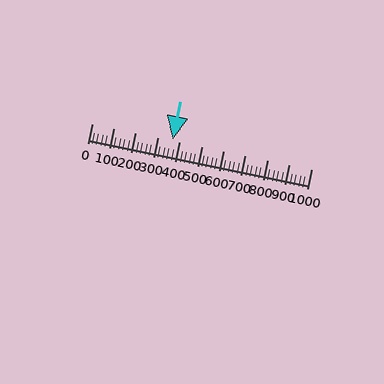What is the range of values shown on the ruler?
The ruler shows values from 0 to 1000.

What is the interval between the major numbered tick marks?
The major tick marks are spaced 100 units apart.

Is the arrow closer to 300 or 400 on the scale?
The arrow is closer to 400.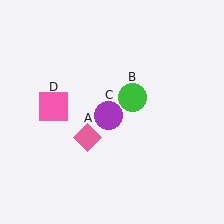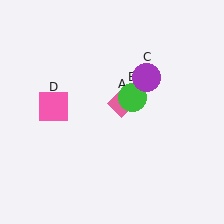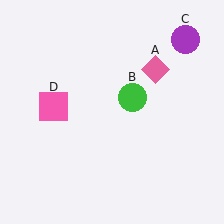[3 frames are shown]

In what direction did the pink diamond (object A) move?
The pink diamond (object A) moved up and to the right.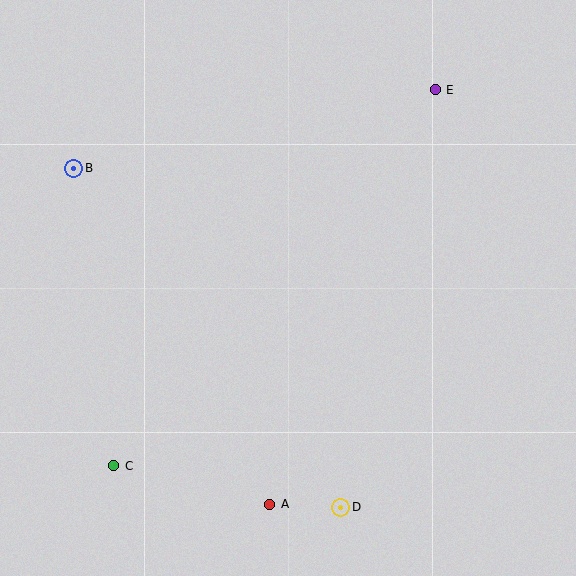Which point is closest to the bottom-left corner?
Point C is closest to the bottom-left corner.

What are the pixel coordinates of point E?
Point E is at (435, 90).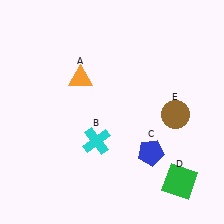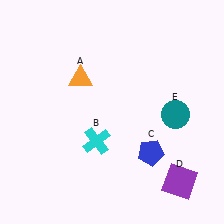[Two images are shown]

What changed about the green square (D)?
In Image 1, D is green. In Image 2, it changed to purple.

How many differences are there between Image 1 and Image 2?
There are 2 differences between the two images.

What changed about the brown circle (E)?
In Image 1, E is brown. In Image 2, it changed to teal.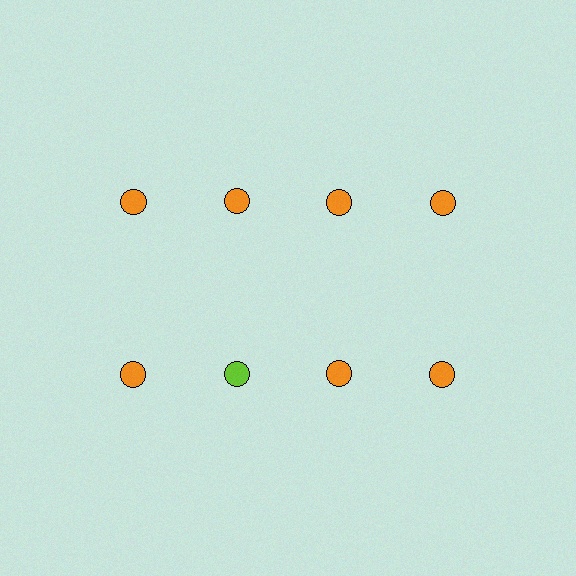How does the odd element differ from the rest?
It has a different color: lime instead of orange.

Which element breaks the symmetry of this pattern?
The lime circle in the second row, second from left column breaks the symmetry. All other shapes are orange circles.